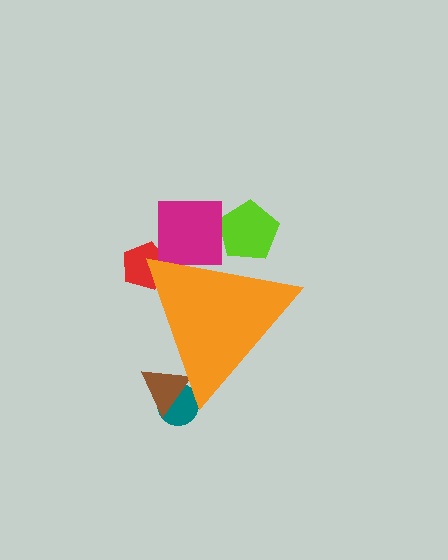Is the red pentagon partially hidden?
Yes, the red pentagon is partially hidden behind the orange triangle.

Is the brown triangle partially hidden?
Yes, the brown triangle is partially hidden behind the orange triangle.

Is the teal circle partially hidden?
Yes, the teal circle is partially hidden behind the orange triangle.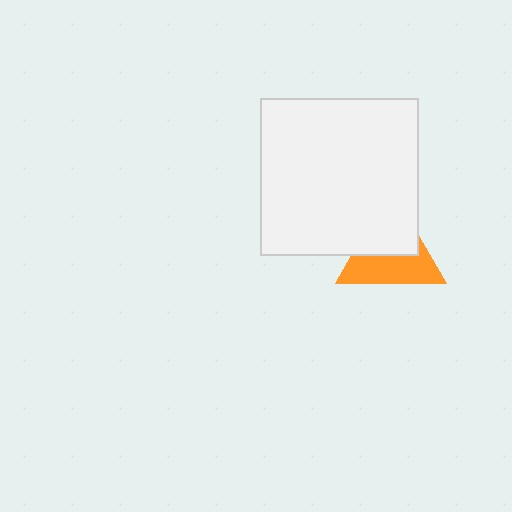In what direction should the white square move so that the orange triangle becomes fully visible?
The white square should move toward the upper-left. That is the shortest direction to clear the overlap and leave the orange triangle fully visible.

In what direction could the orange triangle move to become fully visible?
The orange triangle could move toward the lower-right. That would shift it out from behind the white square entirely.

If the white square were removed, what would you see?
You would see the complete orange triangle.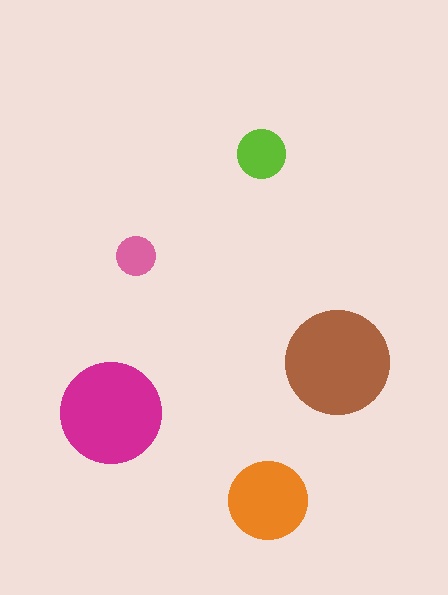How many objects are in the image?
There are 5 objects in the image.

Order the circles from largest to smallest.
the brown one, the magenta one, the orange one, the lime one, the pink one.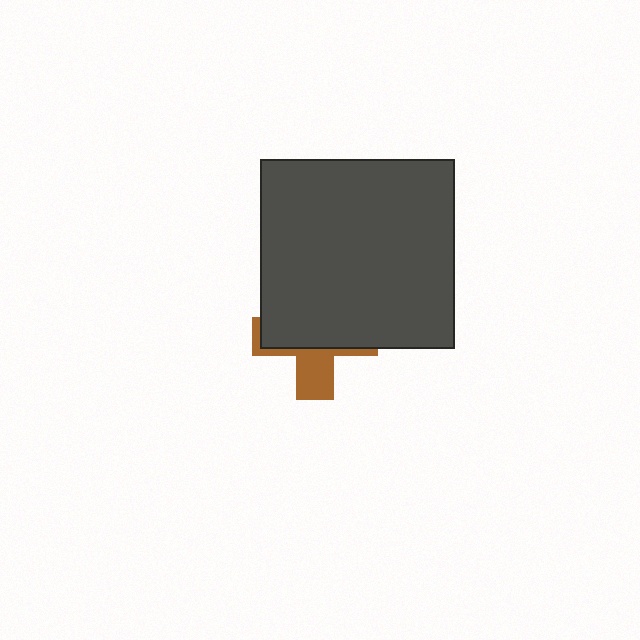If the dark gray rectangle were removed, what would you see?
You would see the complete brown cross.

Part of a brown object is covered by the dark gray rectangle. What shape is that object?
It is a cross.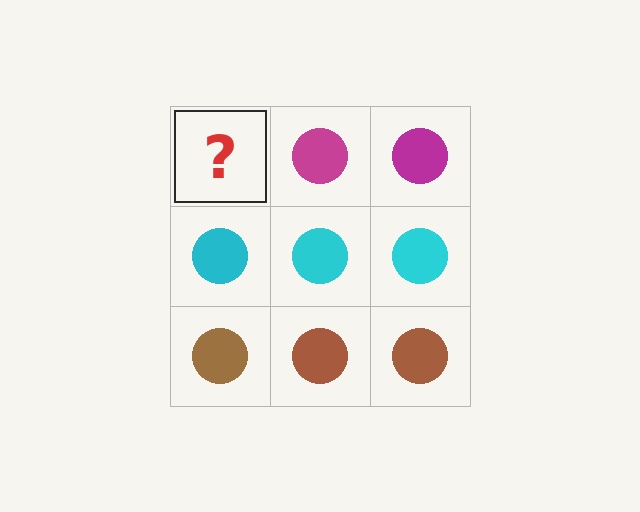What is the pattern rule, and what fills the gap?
The rule is that each row has a consistent color. The gap should be filled with a magenta circle.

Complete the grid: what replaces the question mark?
The question mark should be replaced with a magenta circle.